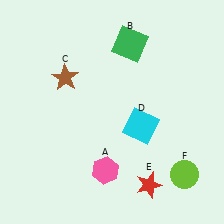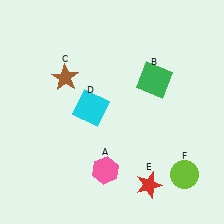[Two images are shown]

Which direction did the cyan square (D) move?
The cyan square (D) moved left.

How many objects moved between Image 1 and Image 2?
2 objects moved between the two images.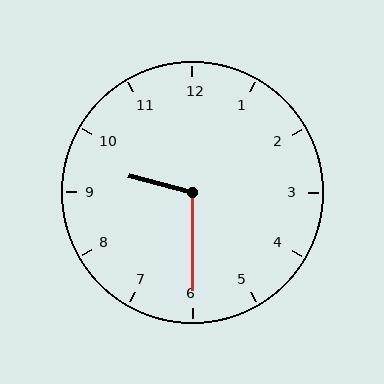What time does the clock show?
9:30.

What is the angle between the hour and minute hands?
Approximately 105 degrees.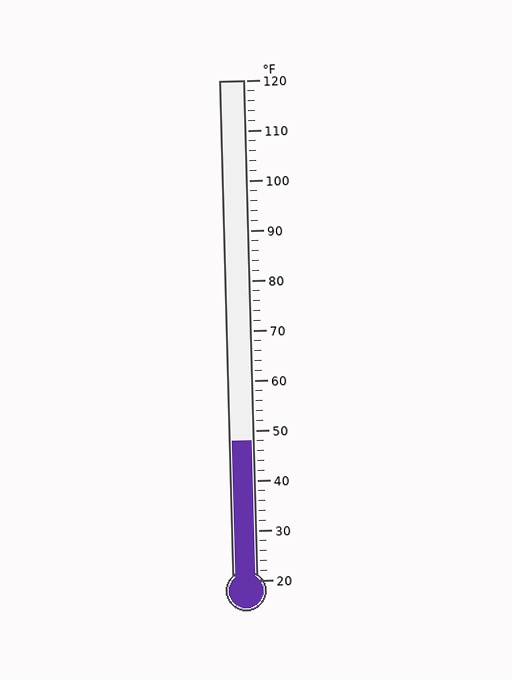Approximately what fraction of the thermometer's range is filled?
The thermometer is filled to approximately 30% of its range.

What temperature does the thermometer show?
The thermometer shows approximately 48°F.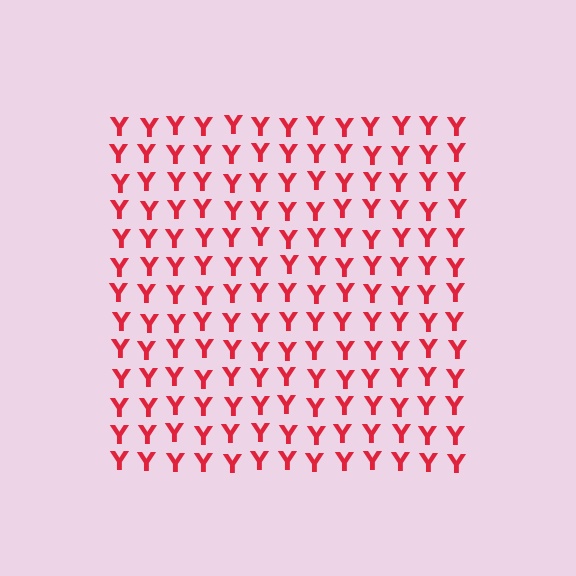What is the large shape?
The large shape is a square.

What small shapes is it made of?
It is made of small letter Y's.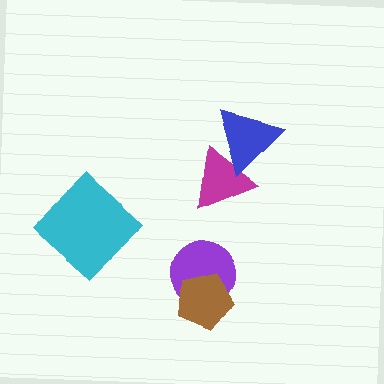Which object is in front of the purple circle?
The brown pentagon is in front of the purple circle.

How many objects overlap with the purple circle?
1 object overlaps with the purple circle.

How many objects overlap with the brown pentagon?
1 object overlaps with the brown pentagon.